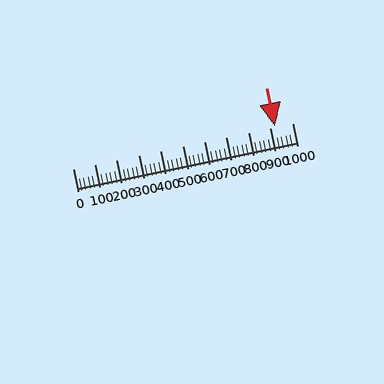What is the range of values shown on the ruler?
The ruler shows values from 0 to 1000.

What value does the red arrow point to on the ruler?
The red arrow points to approximately 920.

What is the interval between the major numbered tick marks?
The major tick marks are spaced 100 units apart.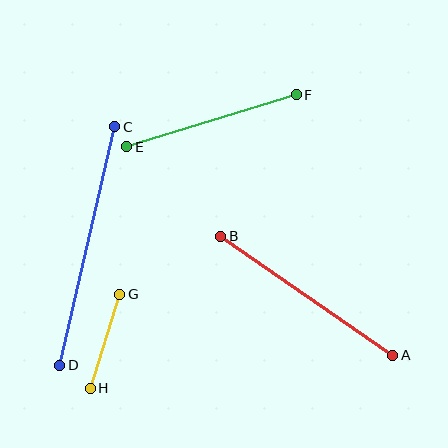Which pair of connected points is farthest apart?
Points C and D are farthest apart.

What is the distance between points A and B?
The distance is approximately 209 pixels.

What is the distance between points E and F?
The distance is approximately 177 pixels.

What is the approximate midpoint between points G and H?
The midpoint is at approximately (105, 341) pixels.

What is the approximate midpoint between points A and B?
The midpoint is at approximately (307, 296) pixels.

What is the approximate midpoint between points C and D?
The midpoint is at approximately (87, 246) pixels.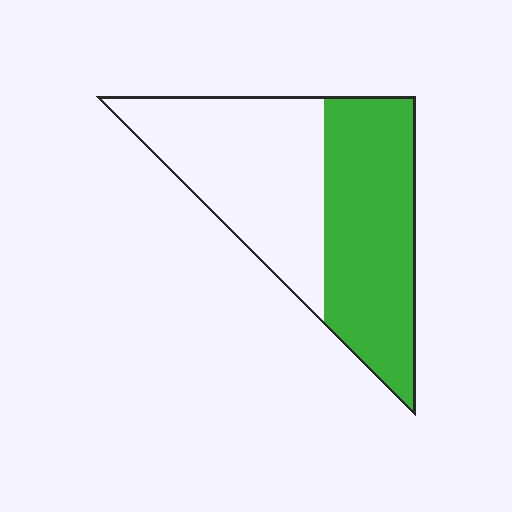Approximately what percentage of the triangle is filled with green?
Approximately 50%.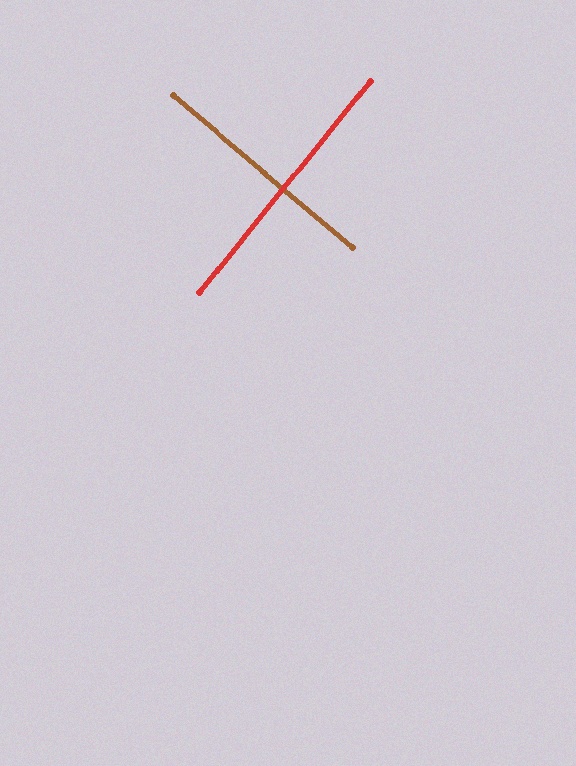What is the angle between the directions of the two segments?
Approximately 89 degrees.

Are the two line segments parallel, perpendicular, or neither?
Perpendicular — they meet at approximately 89°.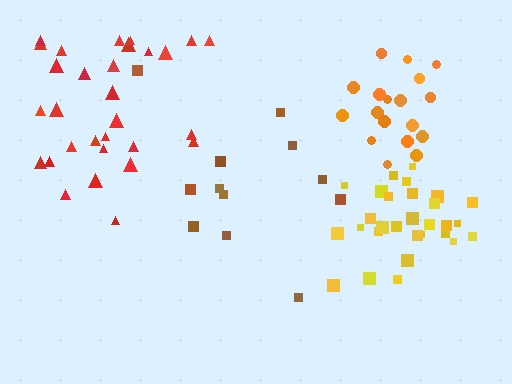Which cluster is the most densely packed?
Orange.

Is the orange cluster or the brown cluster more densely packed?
Orange.